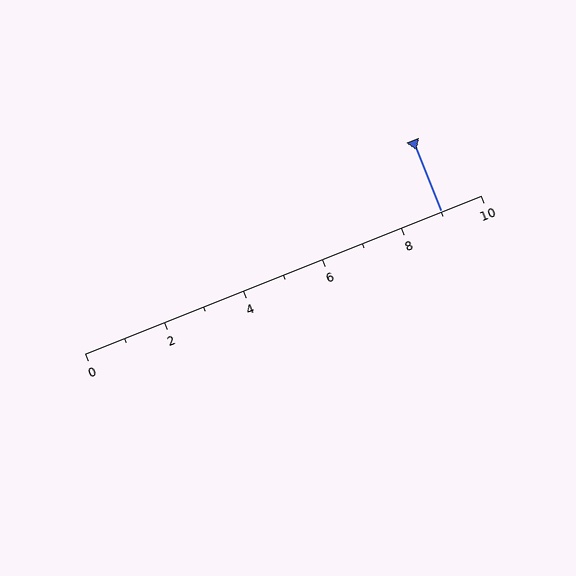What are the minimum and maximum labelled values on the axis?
The axis runs from 0 to 10.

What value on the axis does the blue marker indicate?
The marker indicates approximately 9.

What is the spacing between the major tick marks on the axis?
The major ticks are spaced 2 apart.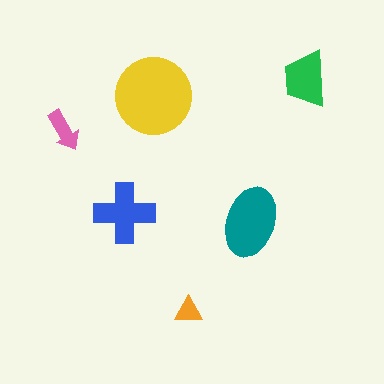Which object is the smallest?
The orange triangle.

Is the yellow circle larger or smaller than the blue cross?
Larger.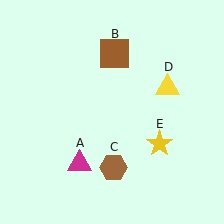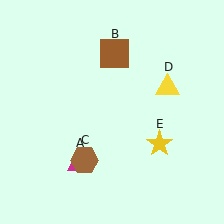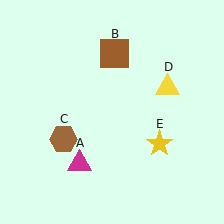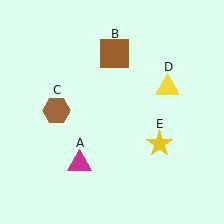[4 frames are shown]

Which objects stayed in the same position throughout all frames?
Magenta triangle (object A) and brown square (object B) and yellow triangle (object D) and yellow star (object E) remained stationary.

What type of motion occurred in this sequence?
The brown hexagon (object C) rotated clockwise around the center of the scene.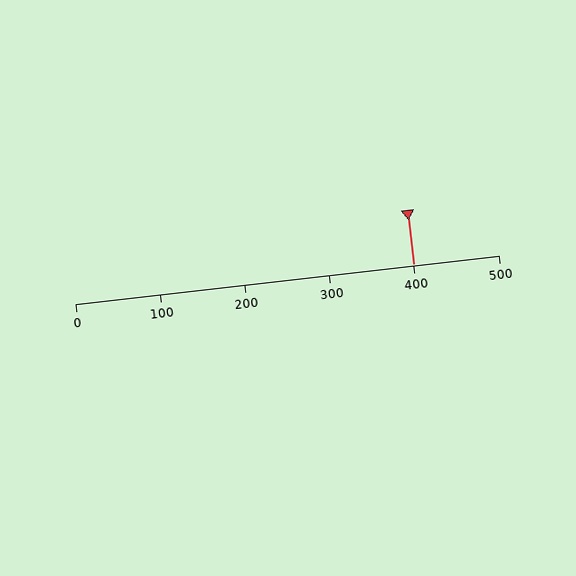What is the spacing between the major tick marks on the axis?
The major ticks are spaced 100 apart.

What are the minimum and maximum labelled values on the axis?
The axis runs from 0 to 500.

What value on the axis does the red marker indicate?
The marker indicates approximately 400.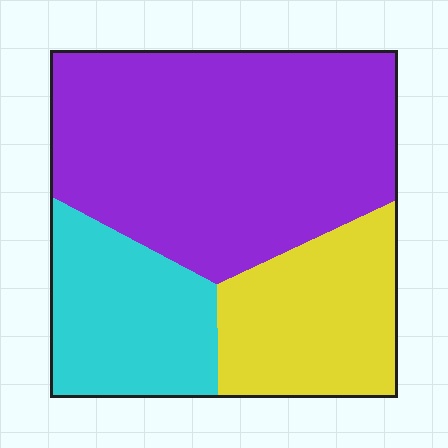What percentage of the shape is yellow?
Yellow takes up about one quarter (1/4) of the shape.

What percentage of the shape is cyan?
Cyan covers 22% of the shape.